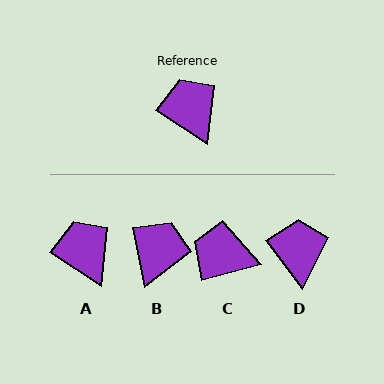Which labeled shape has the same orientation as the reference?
A.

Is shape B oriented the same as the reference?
No, it is off by about 45 degrees.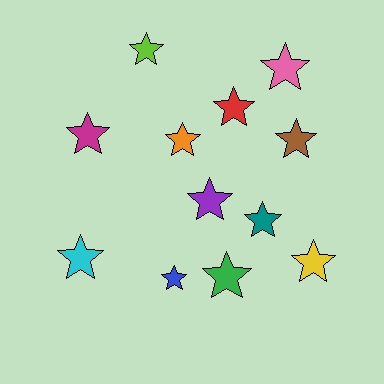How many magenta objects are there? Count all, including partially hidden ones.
There is 1 magenta object.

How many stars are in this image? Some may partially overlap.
There are 12 stars.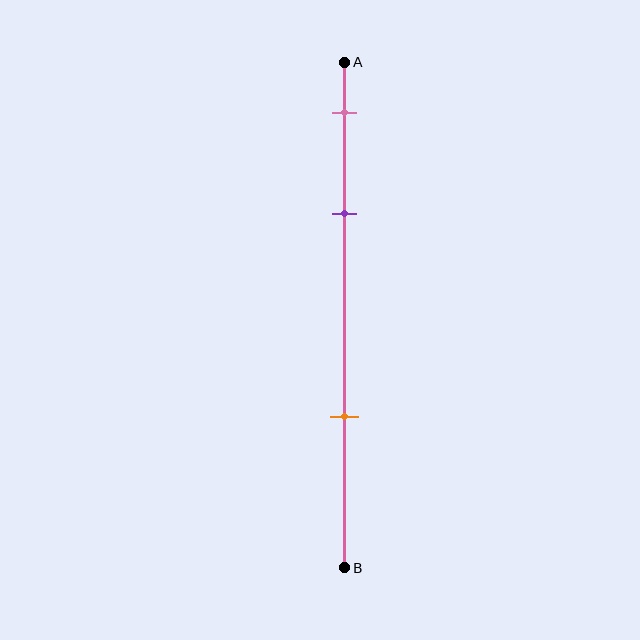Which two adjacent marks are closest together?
The pink and purple marks are the closest adjacent pair.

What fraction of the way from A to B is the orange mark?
The orange mark is approximately 70% (0.7) of the way from A to B.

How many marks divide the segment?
There are 3 marks dividing the segment.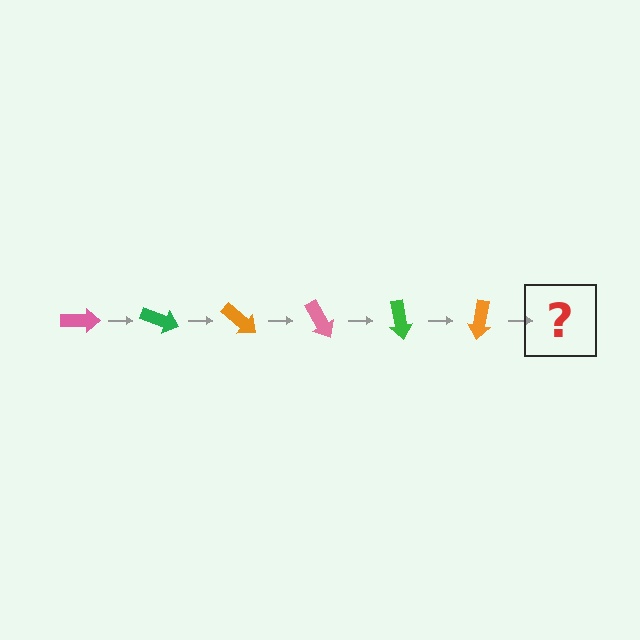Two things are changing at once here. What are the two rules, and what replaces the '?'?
The two rules are that it rotates 20 degrees each step and the color cycles through pink, green, and orange. The '?' should be a pink arrow, rotated 120 degrees from the start.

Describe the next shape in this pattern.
It should be a pink arrow, rotated 120 degrees from the start.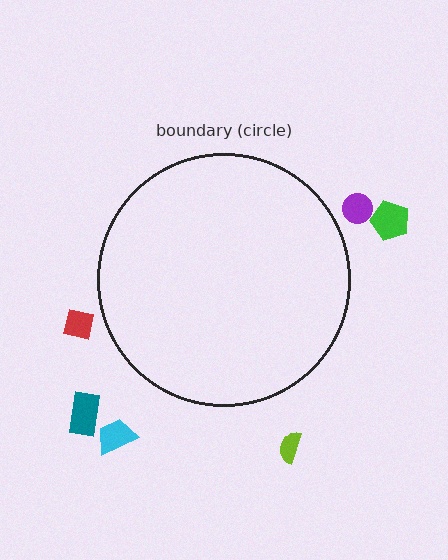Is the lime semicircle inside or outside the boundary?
Outside.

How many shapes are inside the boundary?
0 inside, 6 outside.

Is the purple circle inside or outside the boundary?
Outside.